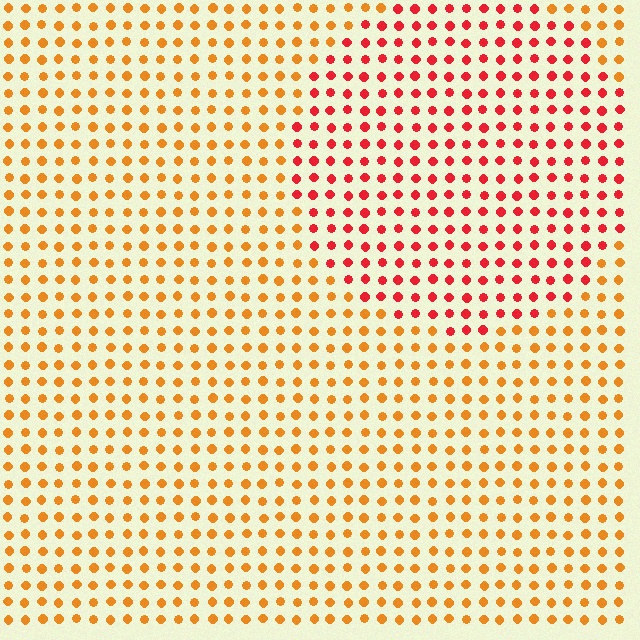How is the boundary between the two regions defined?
The boundary is defined purely by a slight shift in hue (about 37 degrees). Spacing, size, and orientation are identical on both sides.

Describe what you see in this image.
The image is filled with small orange elements in a uniform arrangement. A circle-shaped region is visible where the elements are tinted to a slightly different hue, forming a subtle color boundary.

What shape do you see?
I see a circle.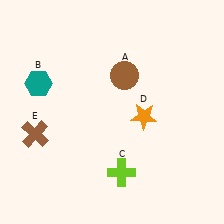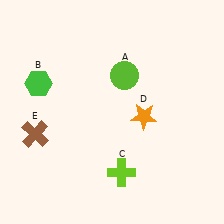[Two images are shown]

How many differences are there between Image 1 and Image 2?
There are 2 differences between the two images.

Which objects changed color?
A changed from brown to lime. B changed from teal to green.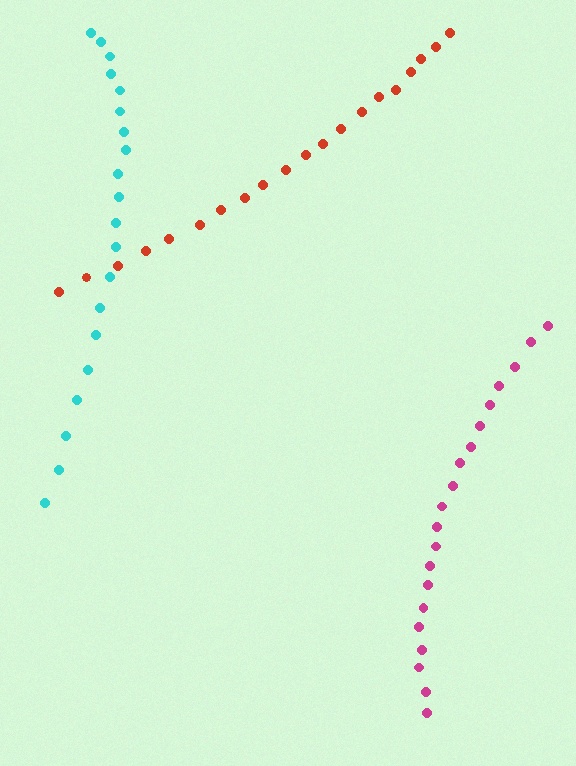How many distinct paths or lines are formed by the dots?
There are 3 distinct paths.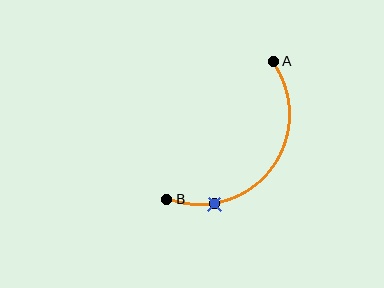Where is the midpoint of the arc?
The arc midpoint is the point on the curve farthest from the straight line joining A and B. It sits below and to the right of that line.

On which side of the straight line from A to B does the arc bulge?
The arc bulges below and to the right of the straight line connecting A and B.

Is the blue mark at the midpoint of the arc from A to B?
No. The blue mark lies on the arc but is closer to endpoint B. The arc midpoint would be at the point on the curve equidistant along the arc from both A and B.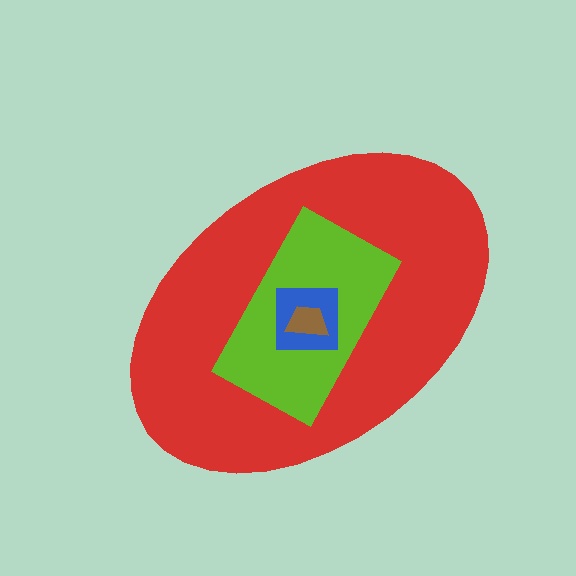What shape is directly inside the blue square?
The brown trapezoid.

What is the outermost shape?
The red ellipse.